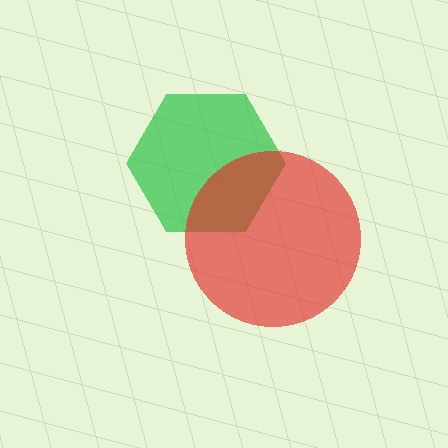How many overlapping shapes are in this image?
There are 2 overlapping shapes in the image.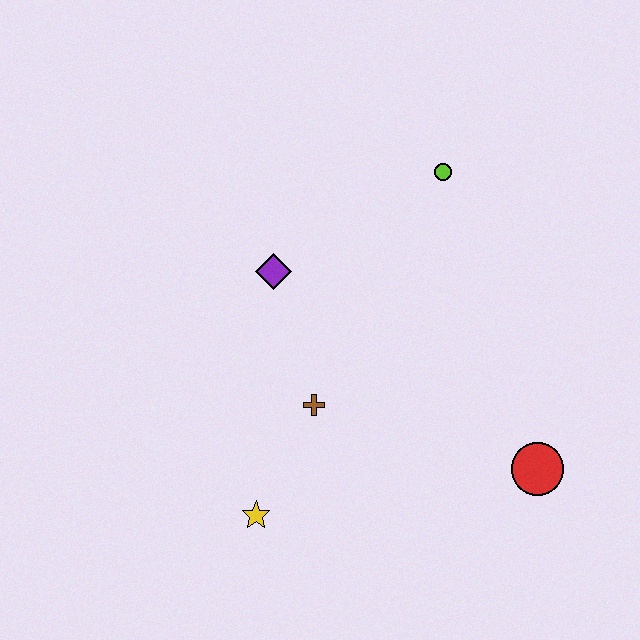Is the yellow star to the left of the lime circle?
Yes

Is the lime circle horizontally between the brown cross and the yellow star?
No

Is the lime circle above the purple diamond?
Yes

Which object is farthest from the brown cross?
The lime circle is farthest from the brown cross.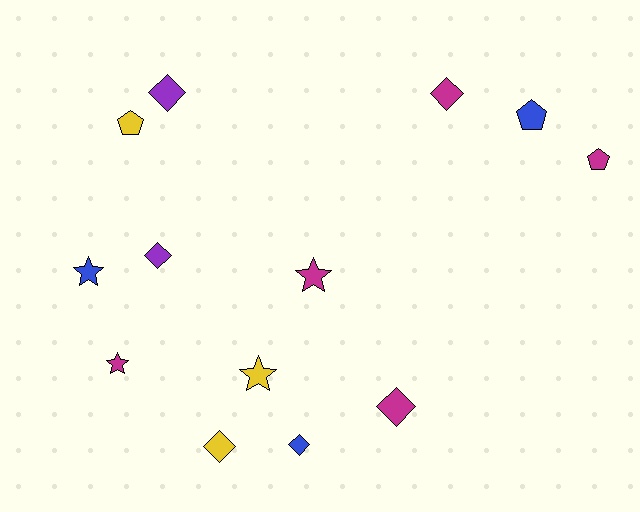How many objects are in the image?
There are 13 objects.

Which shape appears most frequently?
Diamond, with 6 objects.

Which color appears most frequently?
Magenta, with 5 objects.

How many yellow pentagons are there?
There is 1 yellow pentagon.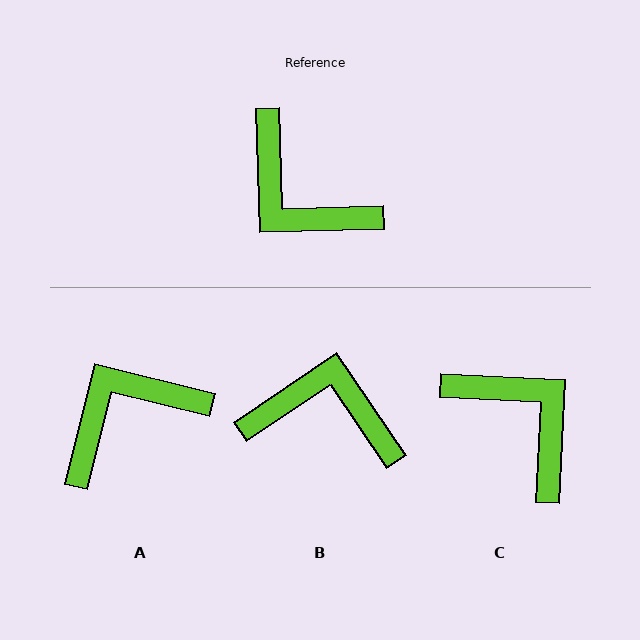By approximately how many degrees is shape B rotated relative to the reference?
Approximately 147 degrees clockwise.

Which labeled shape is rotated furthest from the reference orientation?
C, about 176 degrees away.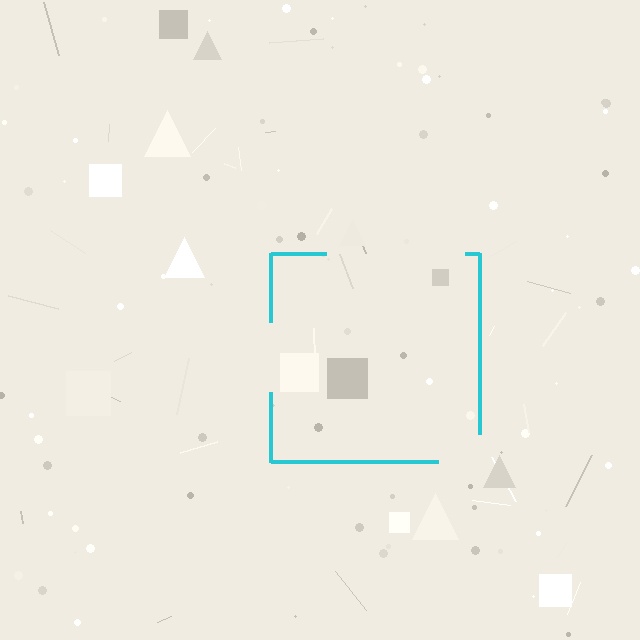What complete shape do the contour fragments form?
The contour fragments form a square.